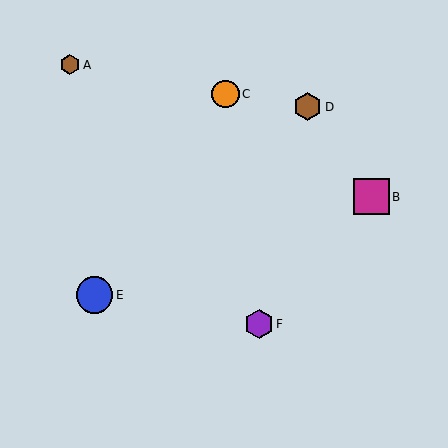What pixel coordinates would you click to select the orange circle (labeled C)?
Click at (225, 94) to select the orange circle C.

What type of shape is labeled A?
Shape A is a brown hexagon.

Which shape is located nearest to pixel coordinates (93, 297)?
The blue circle (labeled E) at (94, 295) is nearest to that location.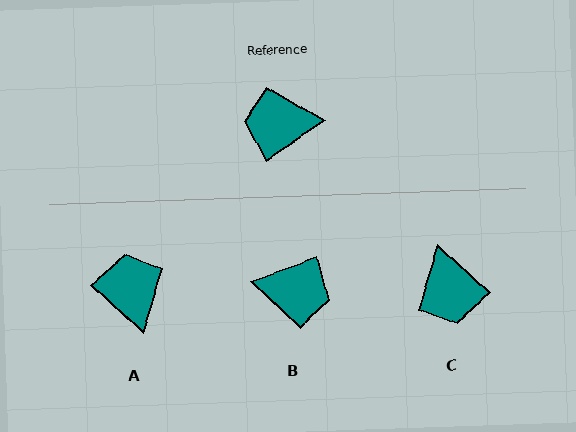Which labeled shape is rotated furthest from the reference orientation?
B, about 166 degrees away.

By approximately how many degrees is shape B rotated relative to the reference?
Approximately 166 degrees counter-clockwise.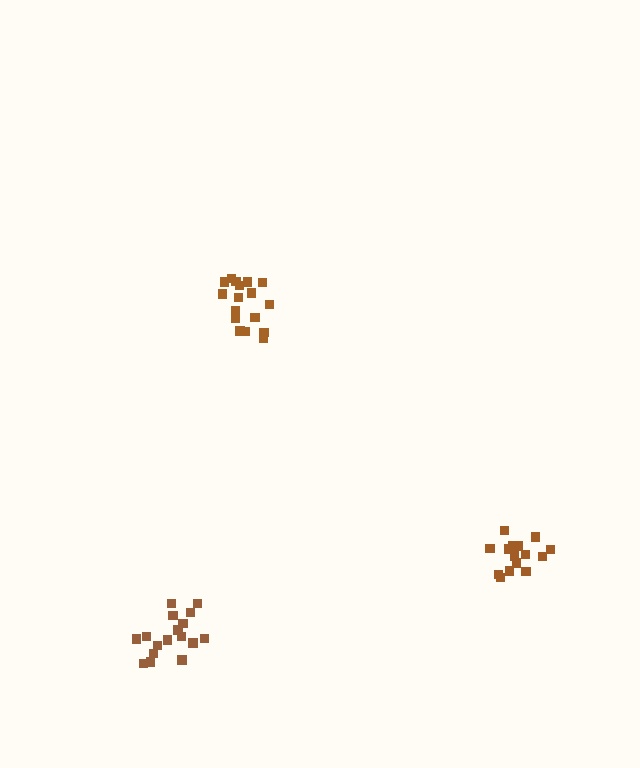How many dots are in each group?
Group 1: 17 dots, Group 2: 18 dots, Group 3: 16 dots (51 total).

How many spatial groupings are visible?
There are 3 spatial groupings.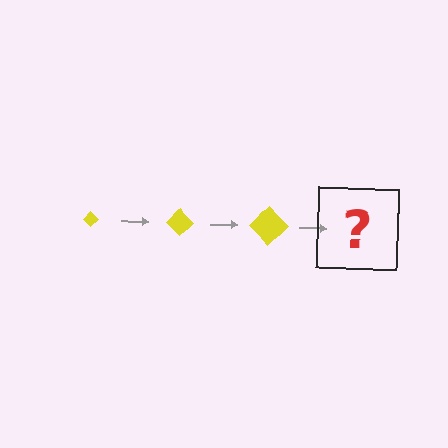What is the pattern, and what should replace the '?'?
The pattern is that the diamond gets progressively larger each step. The '?' should be a yellow diamond, larger than the previous one.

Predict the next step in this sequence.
The next step is a yellow diamond, larger than the previous one.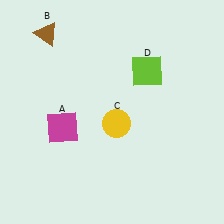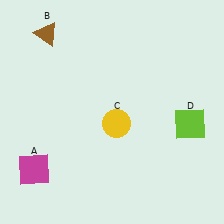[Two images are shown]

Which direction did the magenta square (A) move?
The magenta square (A) moved down.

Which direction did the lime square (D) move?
The lime square (D) moved down.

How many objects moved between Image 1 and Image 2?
2 objects moved between the two images.